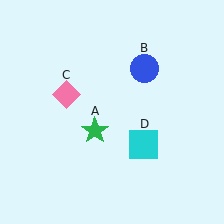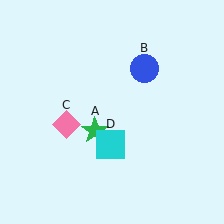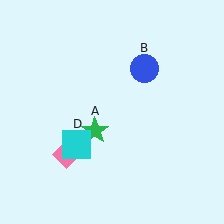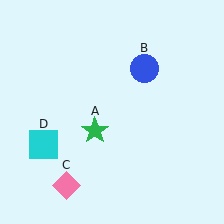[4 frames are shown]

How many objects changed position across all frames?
2 objects changed position: pink diamond (object C), cyan square (object D).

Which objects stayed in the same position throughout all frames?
Green star (object A) and blue circle (object B) remained stationary.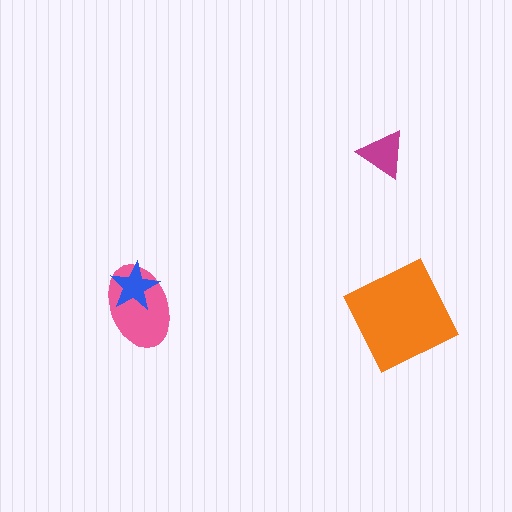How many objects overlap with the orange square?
0 objects overlap with the orange square.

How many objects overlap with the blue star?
1 object overlaps with the blue star.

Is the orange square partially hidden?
No, no other shape covers it.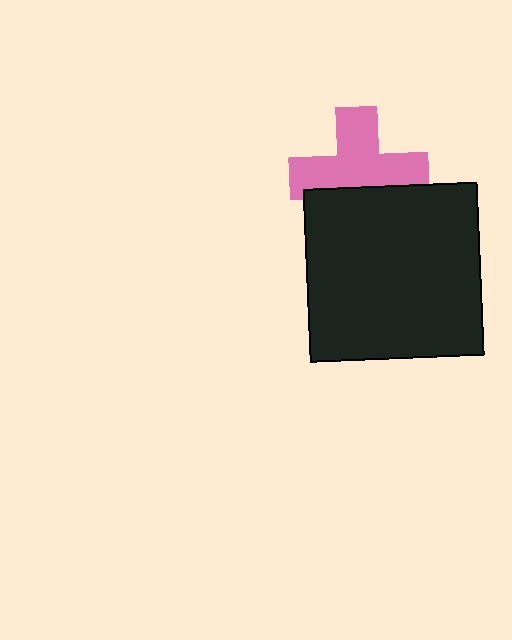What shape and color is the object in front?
The object in front is a black square.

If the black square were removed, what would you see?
You would see the complete pink cross.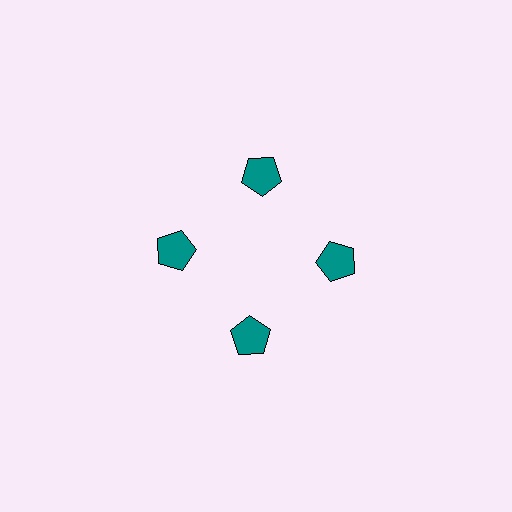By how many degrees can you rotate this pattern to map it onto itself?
The pattern maps onto itself every 90 degrees of rotation.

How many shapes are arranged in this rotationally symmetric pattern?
There are 4 shapes, arranged in 4 groups of 1.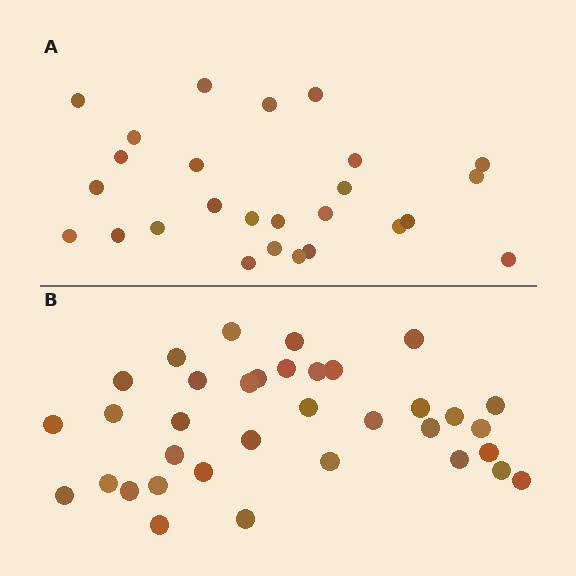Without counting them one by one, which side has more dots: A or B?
Region B (the bottom region) has more dots.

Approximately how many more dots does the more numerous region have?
Region B has roughly 8 or so more dots than region A.